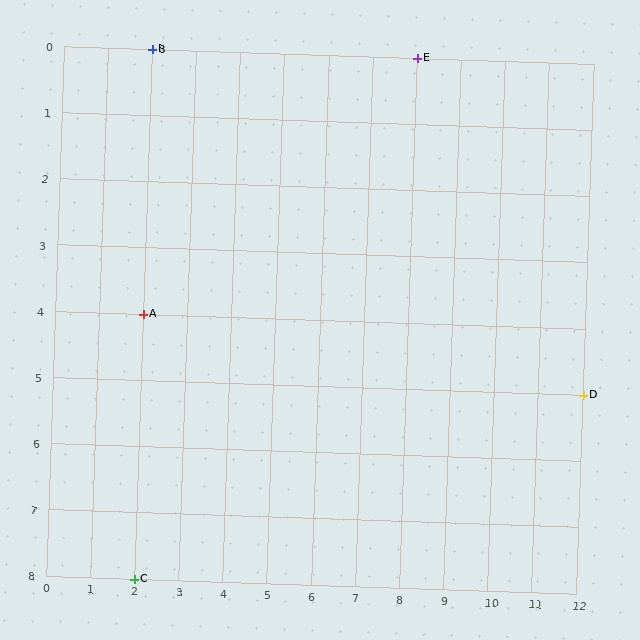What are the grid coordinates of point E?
Point E is at grid coordinates (8, 0).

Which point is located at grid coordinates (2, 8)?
Point C is at (2, 8).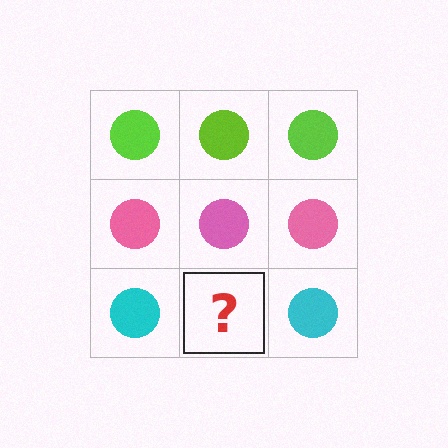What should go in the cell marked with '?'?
The missing cell should contain a cyan circle.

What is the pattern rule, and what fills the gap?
The rule is that each row has a consistent color. The gap should be filled with a cyan circle.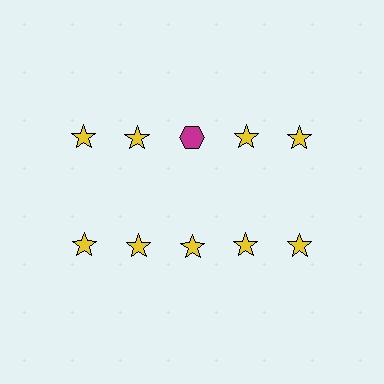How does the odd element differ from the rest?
It differs in both color (magenta instead of yellow) and shape (hexagon instead of star).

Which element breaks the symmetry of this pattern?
The magenta hexagon in the top row, center column breaks the symmetry. All other shapes are yellow stars.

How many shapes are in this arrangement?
There are 10 shapes arranged in a grid pattern.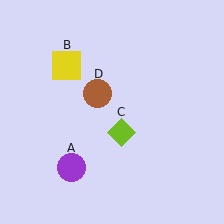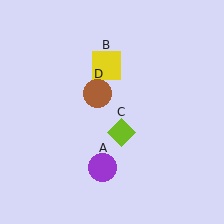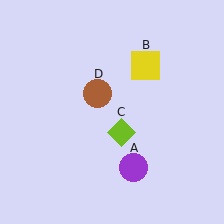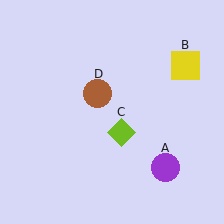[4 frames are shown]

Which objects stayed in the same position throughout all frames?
Lime diamond (object C) and brown circle (object D) remained stationary.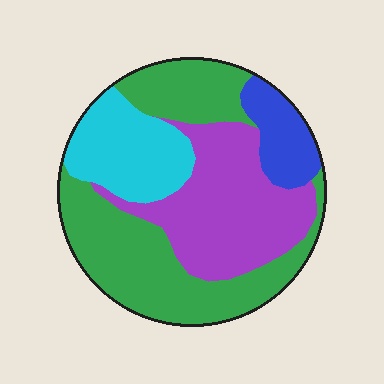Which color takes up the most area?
Green, at roughly 45%.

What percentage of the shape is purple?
Purple takes up about one third (1/3) of the shape.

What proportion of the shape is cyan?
Cyan covers around 20% of the shape.